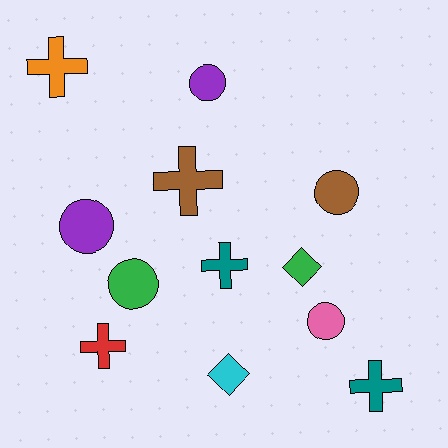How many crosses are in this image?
There are 5 crosses.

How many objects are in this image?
There are 12 objects.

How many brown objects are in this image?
There are 2 brown objects.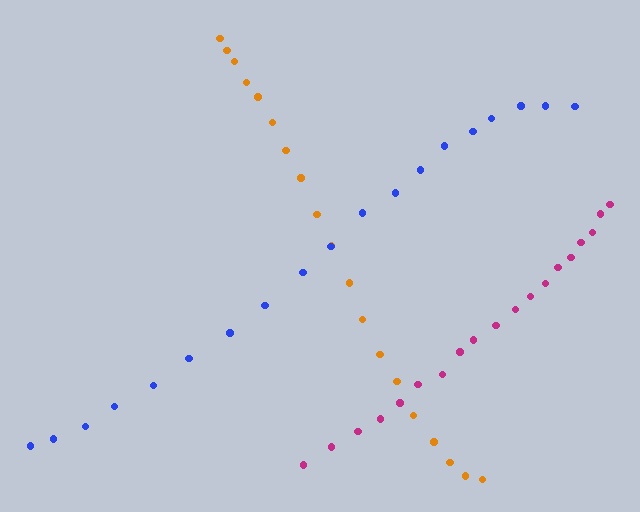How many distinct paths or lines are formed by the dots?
There are 3 distinct paths.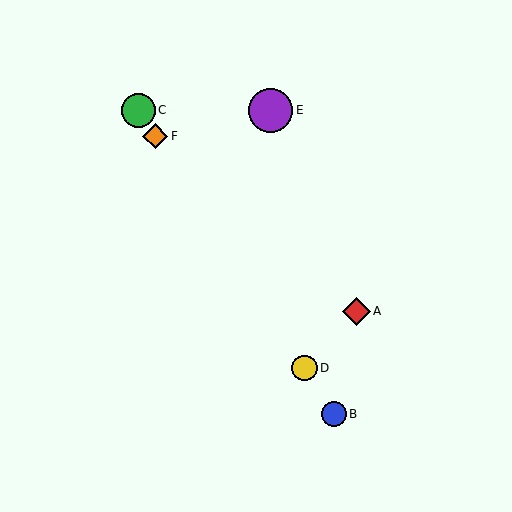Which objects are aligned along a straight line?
Objects B, C, D, F are aligned along a straight line.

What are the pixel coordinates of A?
Object A is at (356, 311).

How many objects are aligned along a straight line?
4 objects (B, C, D, F) are aligned along a straight line.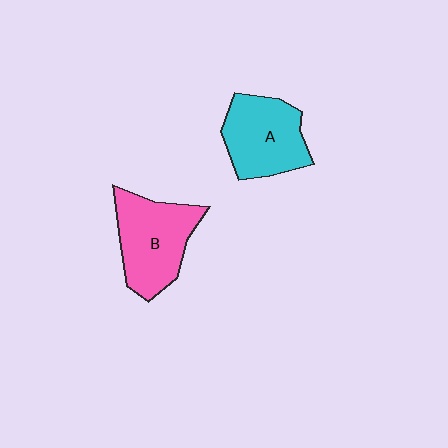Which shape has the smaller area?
Shape A (cyan).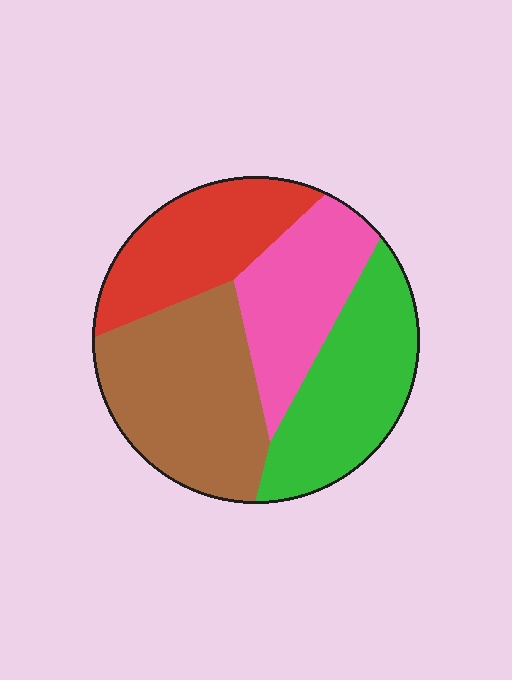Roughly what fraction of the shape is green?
Green takes up about one quarter (1/4) of the shape.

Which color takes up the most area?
Brown, at roughly 30%.